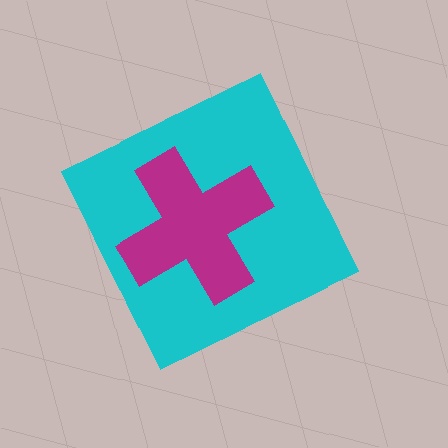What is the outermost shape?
The cyan diamond.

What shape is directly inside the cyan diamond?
The magenta cross.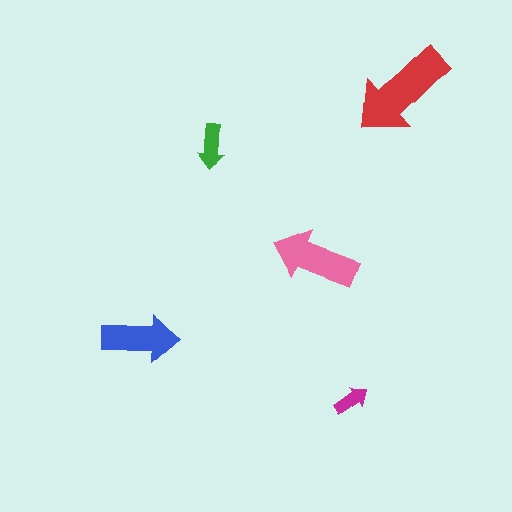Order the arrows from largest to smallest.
the red one, the pink one, the blue one, the green one, the magenta one.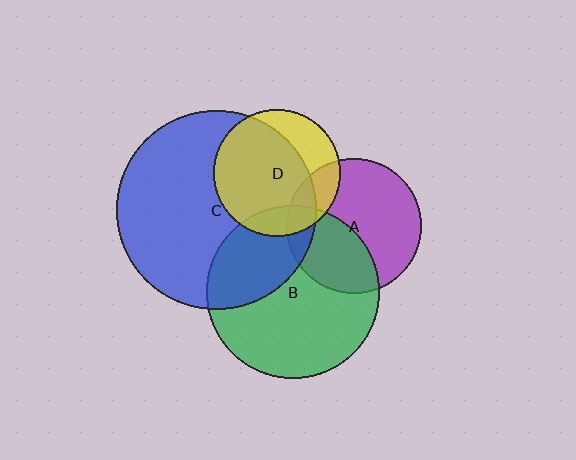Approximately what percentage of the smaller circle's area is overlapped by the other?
Approximately 70%.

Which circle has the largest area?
Circle C (blue).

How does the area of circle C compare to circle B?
Approximately 1.3 times.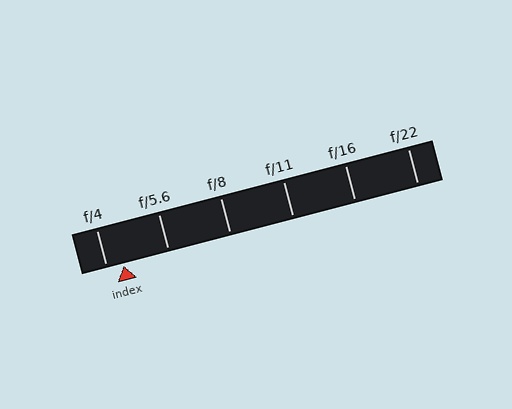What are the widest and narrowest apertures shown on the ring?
The widest aperture shown is f/4 and the narrowest is f/22.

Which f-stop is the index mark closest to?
The index mark is closest to f/4.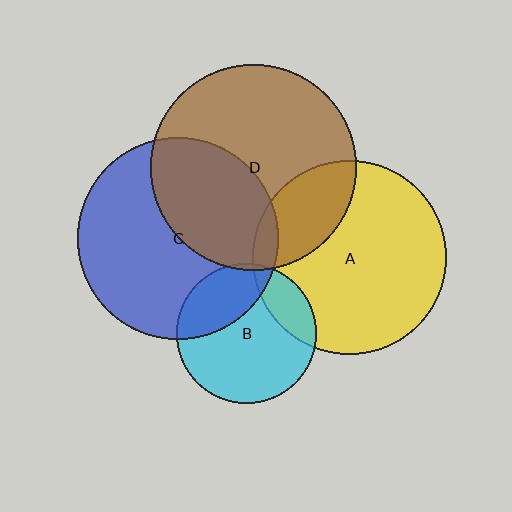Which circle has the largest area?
Circle D (brown).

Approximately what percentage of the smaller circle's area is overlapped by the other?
Approximately 5%.